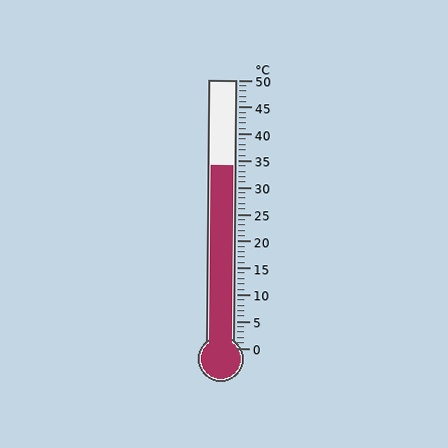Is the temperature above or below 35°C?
The temperature is below 35°C.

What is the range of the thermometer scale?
The thermometer scale ranges from 0°C to 50°C.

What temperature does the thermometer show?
The thermometer shows approximately 34°C.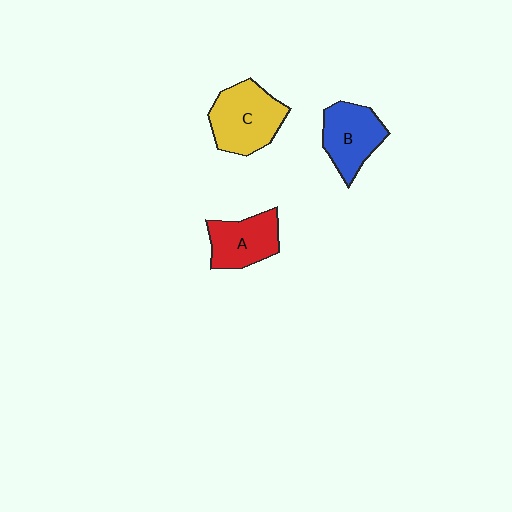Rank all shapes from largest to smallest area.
From largest to smallest: C (yellow), B (blue), A (red).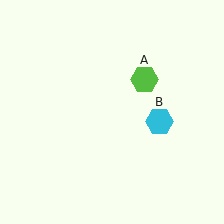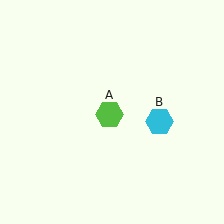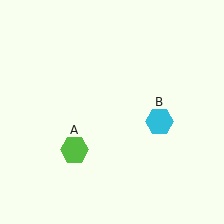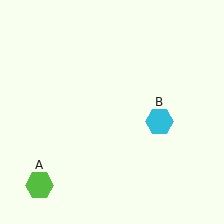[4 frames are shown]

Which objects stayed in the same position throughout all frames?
Cyan hexagon (object B) remained stationary.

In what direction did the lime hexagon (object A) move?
The lime hexagon (object A) moved down and to the left.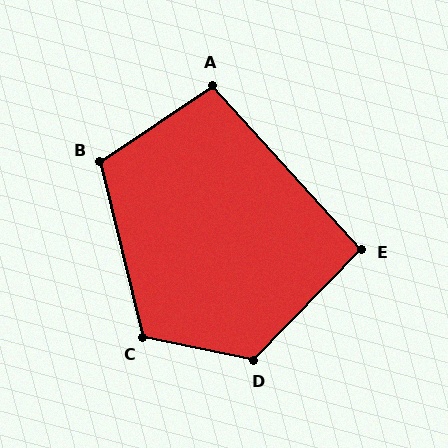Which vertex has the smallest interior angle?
E, at approximately 94 degrees.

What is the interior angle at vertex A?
Approximately 98 degrees (obtuse).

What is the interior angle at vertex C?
Approximately 116 degrees (obtuse).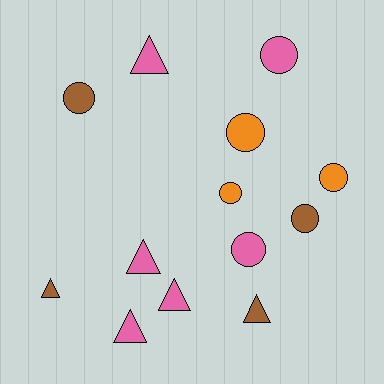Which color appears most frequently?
Pink, with 6 objects.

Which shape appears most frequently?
Circle, with 7 objects.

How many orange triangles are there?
There are no orange triangles.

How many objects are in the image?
There are 13 objects.